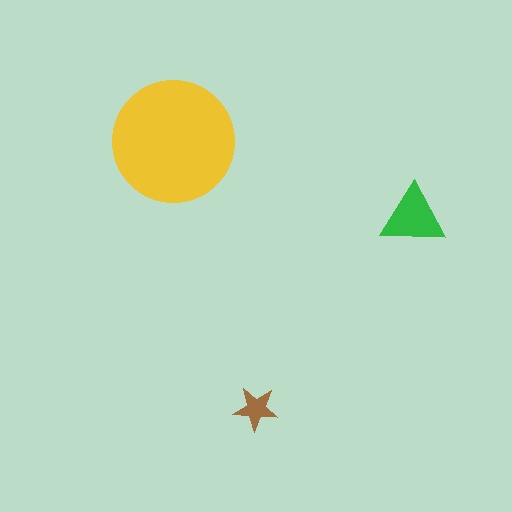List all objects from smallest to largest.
The brown star, the green triangle, the yellow circle.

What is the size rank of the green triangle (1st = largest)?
2nd.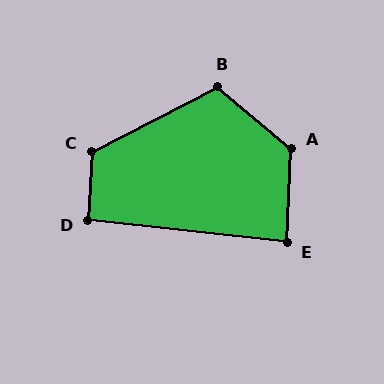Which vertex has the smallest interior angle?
E, at approximately 86 degrees.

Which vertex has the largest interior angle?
A, at approximately 128 degrees.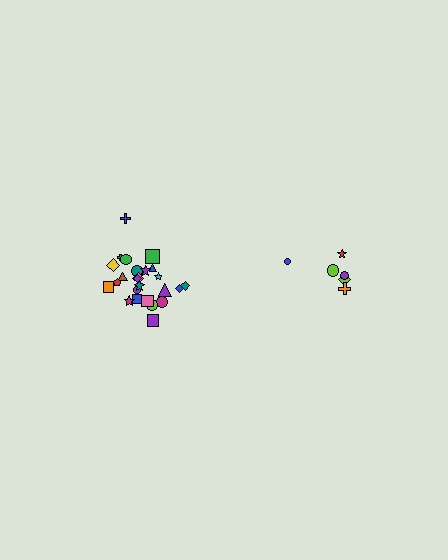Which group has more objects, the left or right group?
The left group.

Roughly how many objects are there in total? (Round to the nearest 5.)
Roughly 30 objects in total.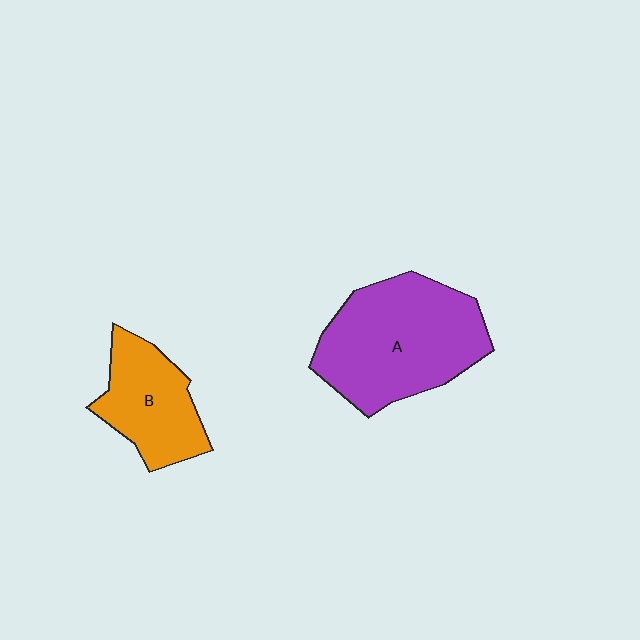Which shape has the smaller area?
Shape B (orange).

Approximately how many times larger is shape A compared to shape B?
Approximately 1.7 times.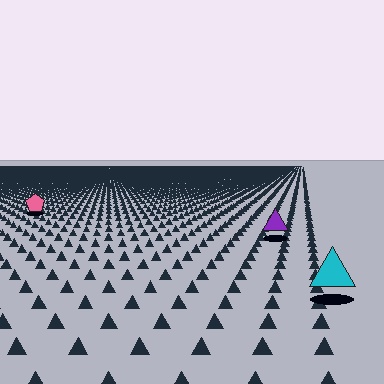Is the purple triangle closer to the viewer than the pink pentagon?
Yes. The purple triangle is closer — you can tell from the texture gradient: the ground texture is coarser near it.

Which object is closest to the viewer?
The cyan triangle is closest. The texture marks near it are larger and more spread out.